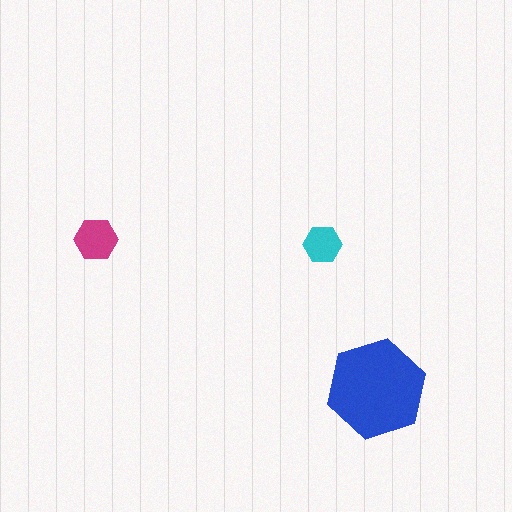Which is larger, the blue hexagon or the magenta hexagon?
The blue one.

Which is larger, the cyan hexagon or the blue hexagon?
The blue one.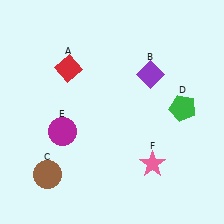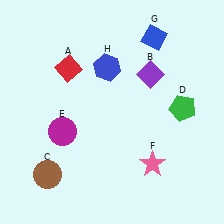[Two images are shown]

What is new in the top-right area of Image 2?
A blue diamond (G) was added in the top-right area of Image 2.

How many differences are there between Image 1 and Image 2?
There are 2 differences between the two images.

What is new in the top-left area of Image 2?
A blue hexagon (H) was added in the top-left area of Image 2.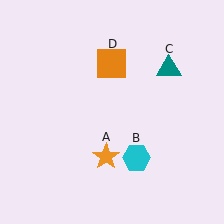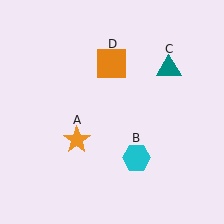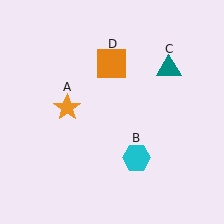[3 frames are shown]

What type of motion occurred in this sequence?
The orange star (object A) rotated clockwise around the center of the scene.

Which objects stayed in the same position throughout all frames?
Cyan hexagon (object B) and teal triangle (object C) and orange square (object D) remained stationary.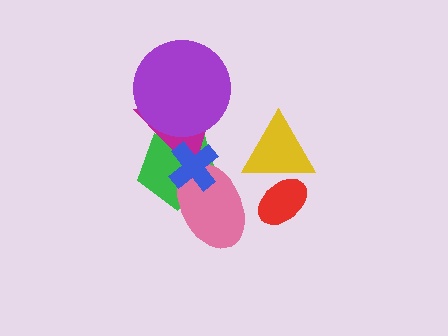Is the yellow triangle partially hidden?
Yes, it is partially covered by another shape.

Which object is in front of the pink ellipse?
The blue cross is in front of the pink ellipse.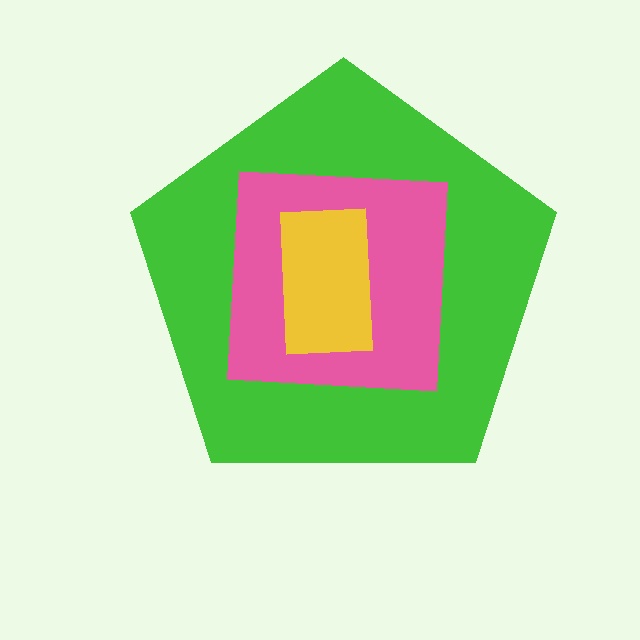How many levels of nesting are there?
3.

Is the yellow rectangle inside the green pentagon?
Yes.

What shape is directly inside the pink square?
The yellow rectangle.